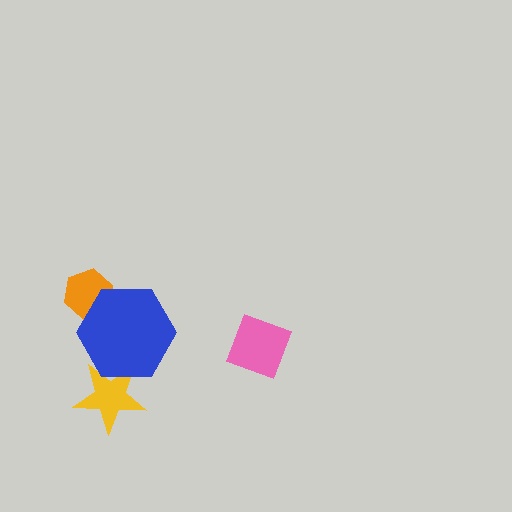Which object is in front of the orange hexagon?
The blue hexagon is in front of the orange hexagon.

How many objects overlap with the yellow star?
1 object overlaps with the yellow star.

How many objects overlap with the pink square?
0 objects overlap with the pink square.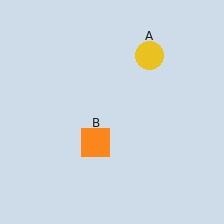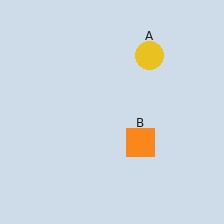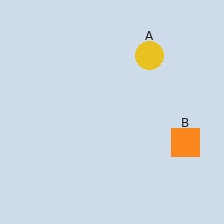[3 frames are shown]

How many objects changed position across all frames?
1 object changed position: orange square (object B).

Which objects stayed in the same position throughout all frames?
Yellow circle (object A) remained stationary.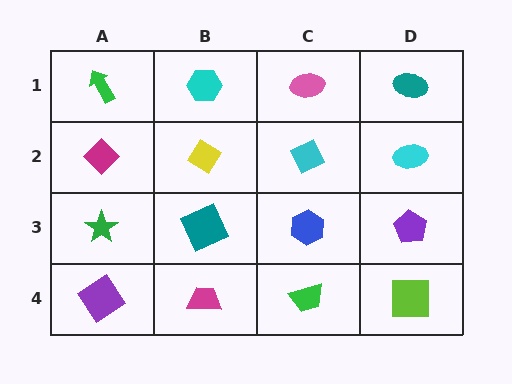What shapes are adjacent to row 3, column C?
A cyan diamond (row 2, column C), a green trapezoid (row 4, column C), a teal square (row 3, column B), a purple pentagon (row 3, column D).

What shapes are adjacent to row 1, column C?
A cyan diamond (row 2, column C), a cyan hexagon (row 1, column B), a teal ellipse (row 1, column D).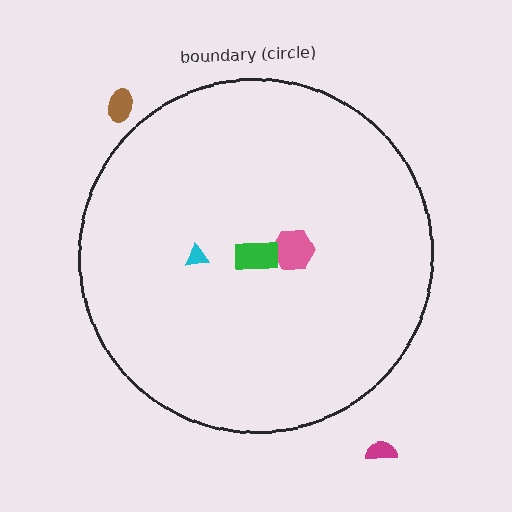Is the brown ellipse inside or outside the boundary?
Outside.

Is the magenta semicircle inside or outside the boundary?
Outside.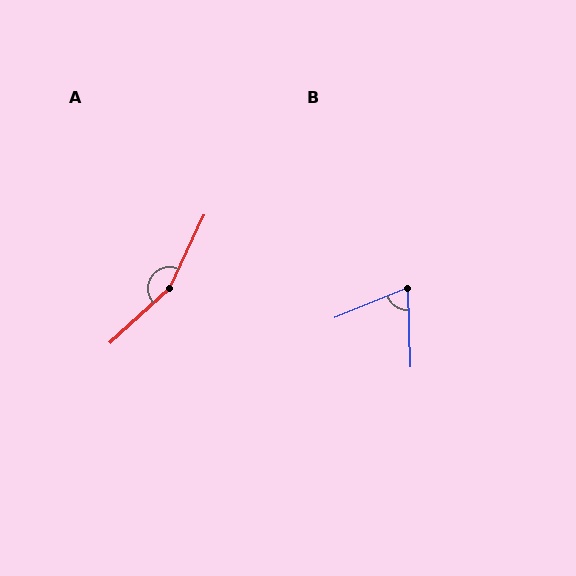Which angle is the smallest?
B, at approximately 69 degrees.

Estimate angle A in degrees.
Approximately 157 degrees.